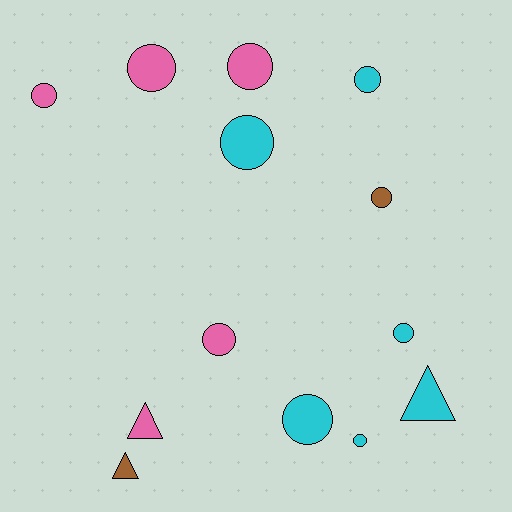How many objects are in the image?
There are 13 objects.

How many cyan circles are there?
There are 5 cyan circles.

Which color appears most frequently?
Cyan, with 6 objects.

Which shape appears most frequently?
Circle, with 10 objects.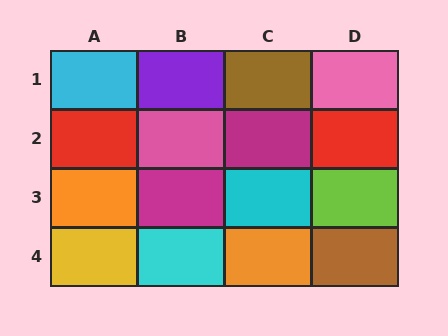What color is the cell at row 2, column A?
Red.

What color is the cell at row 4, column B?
Cyan.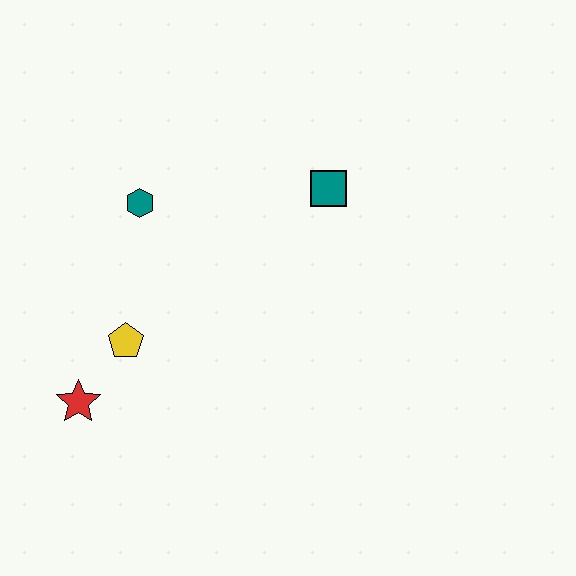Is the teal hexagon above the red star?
Yes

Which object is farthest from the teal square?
The red star is farthest from the teal square.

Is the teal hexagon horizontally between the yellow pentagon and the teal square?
Yes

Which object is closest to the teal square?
The teal hexagon is closest to the teal square.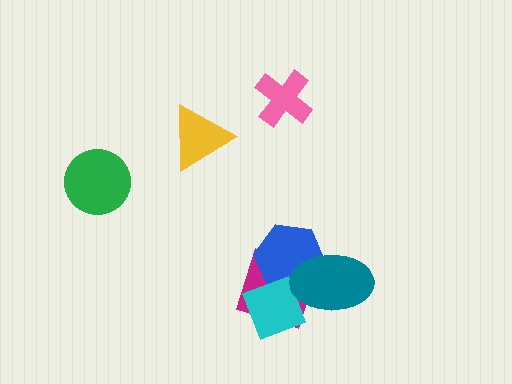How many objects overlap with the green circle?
0 objects overlap with the green circle.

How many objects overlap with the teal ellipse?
3 objects overlap with the teal ellipse.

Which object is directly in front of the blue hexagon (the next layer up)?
The cyan diamond is directly in front of the blue hexagon.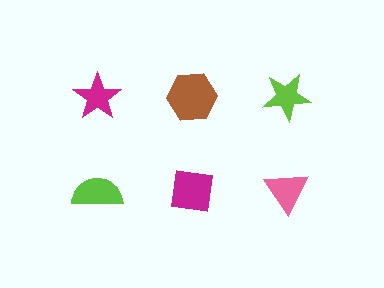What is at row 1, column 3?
A lime star.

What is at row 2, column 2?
A magenta square.